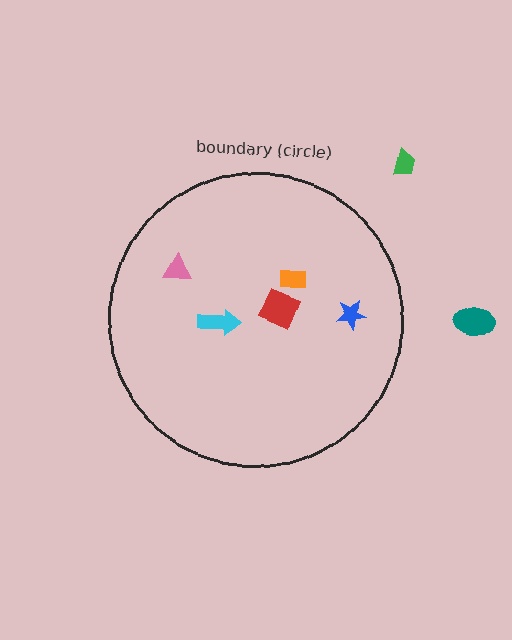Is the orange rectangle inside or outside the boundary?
Inside.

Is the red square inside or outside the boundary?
Inside.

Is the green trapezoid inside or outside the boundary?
Outside.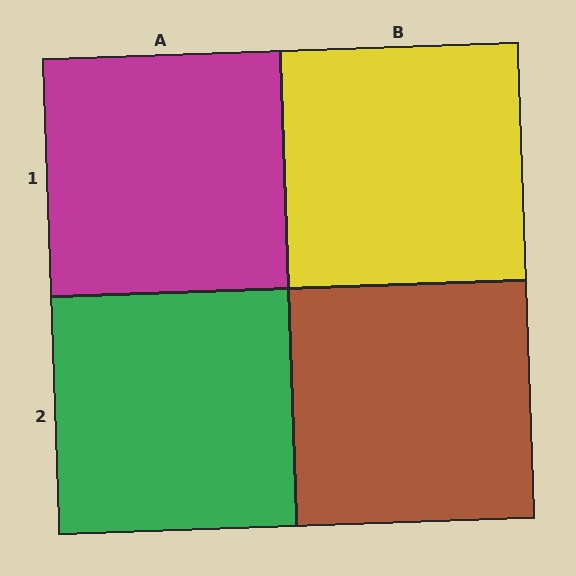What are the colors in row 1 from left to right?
Magenta, yellow.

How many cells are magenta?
1 cell is magenta.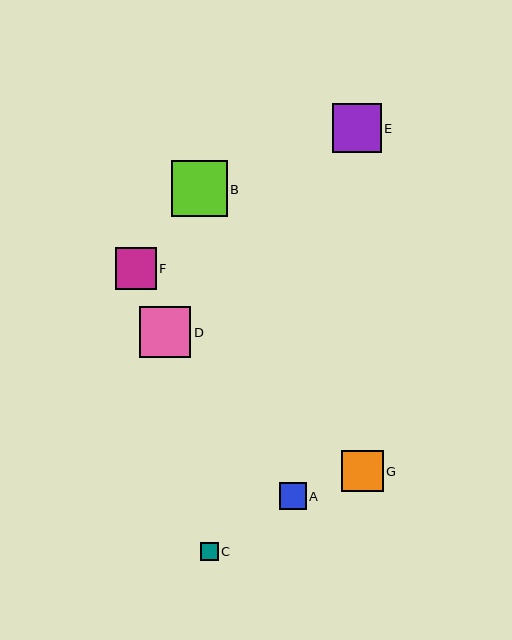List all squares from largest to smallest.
From largest to smallest: B, D, E, G, F, A, C.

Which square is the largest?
Square B is the largest with a size of approximately 56 pixels.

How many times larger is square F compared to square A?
Square F is approximately 1.5 times the size of square A.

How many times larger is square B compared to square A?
Square B is approximately 2.1 times the size of square A.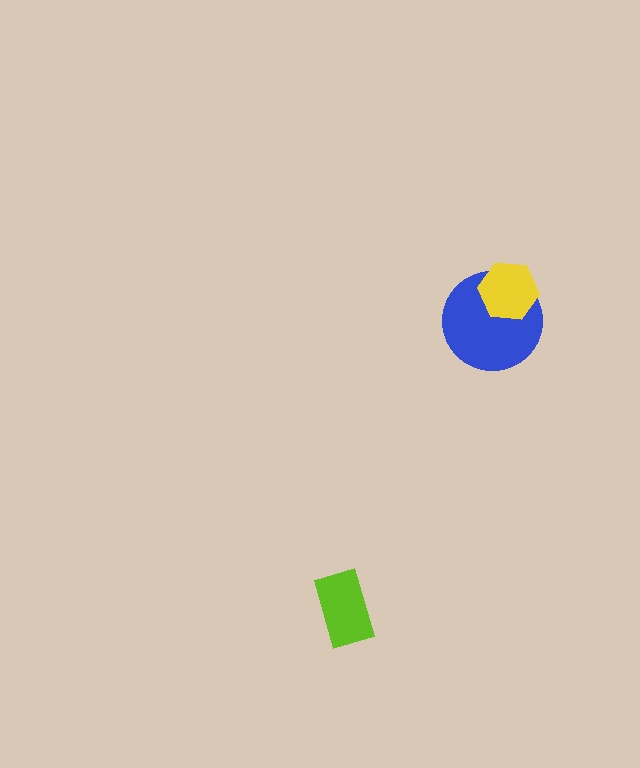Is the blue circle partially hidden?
Yes, it is partially covered by another shape.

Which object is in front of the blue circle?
The yellow hexagon is in front of the blue circle.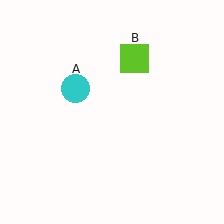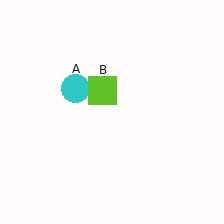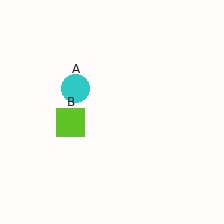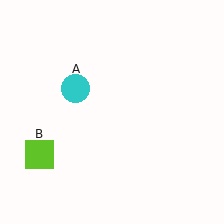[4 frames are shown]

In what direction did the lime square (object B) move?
The lime square (object B) moved down and to the left.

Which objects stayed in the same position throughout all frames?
Cyan circle (object A) remained stationary.